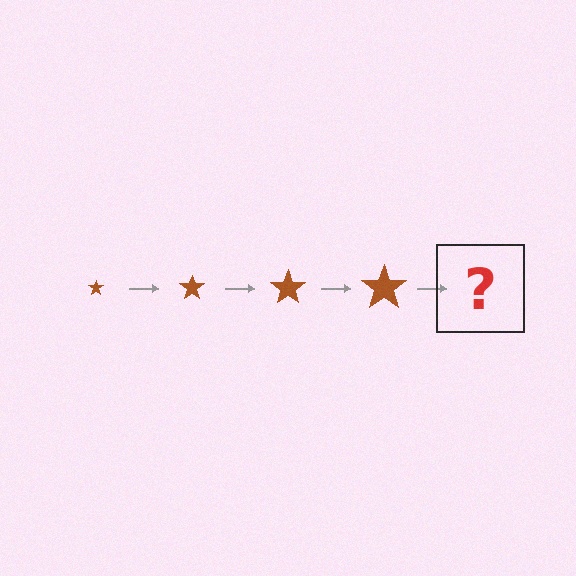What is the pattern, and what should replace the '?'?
The pattern is that the star gets progressively larger each step. The '?' should be a brown star, larger than the previous one.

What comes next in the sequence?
The next element should be a brown star, larger than the previous one.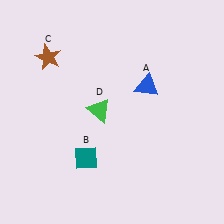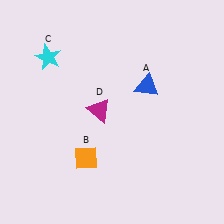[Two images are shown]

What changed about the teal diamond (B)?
In Image 1, B is teal. In Image 2, it changed to orange.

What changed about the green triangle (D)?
In Image 1, D is green. In Image 2, it changed to magenta.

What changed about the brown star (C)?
In Image 1, C is brown. In Image 2, it changed to cyan.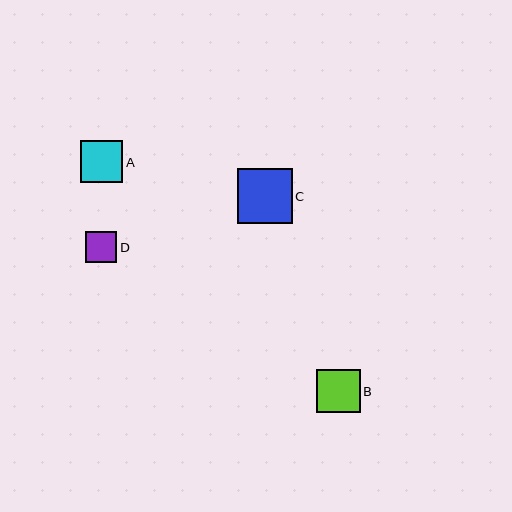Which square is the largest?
Square C is the largest with a size of approximately 55 pixels.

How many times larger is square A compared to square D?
Square A is approximately 1.4 times the size of square D.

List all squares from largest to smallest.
From largest to smallest: C, B, A, D.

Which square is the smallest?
Square D is the smallest with a size of approximately 31 pixels.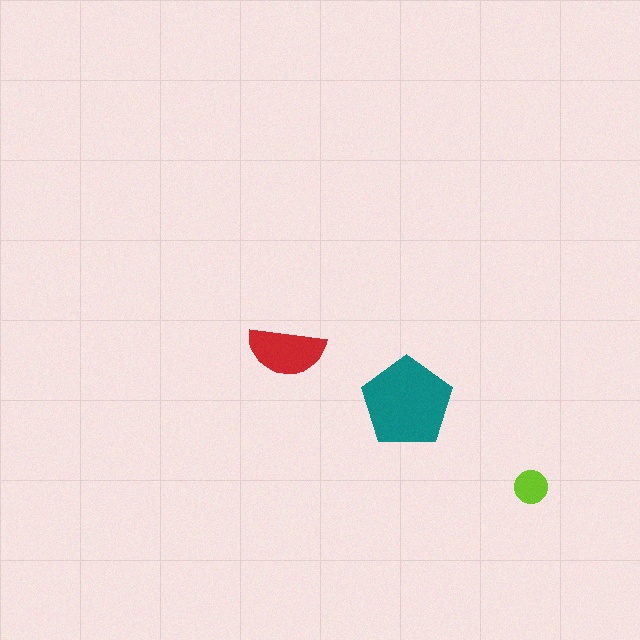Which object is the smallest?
The lime circle.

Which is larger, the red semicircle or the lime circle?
The red semicircle.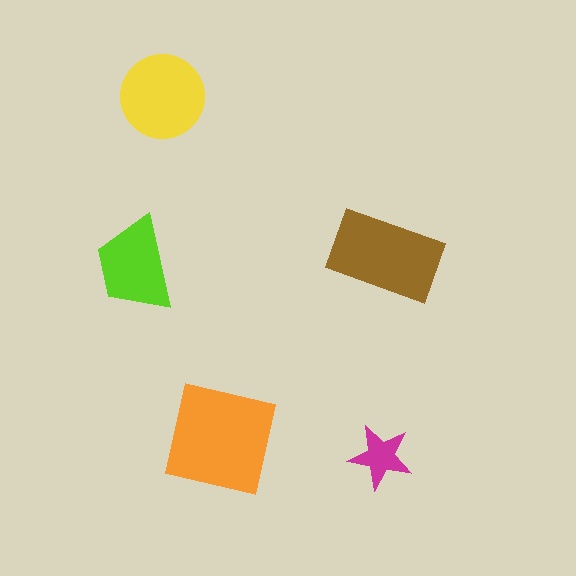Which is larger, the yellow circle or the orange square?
The orange square.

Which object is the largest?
The orange square.